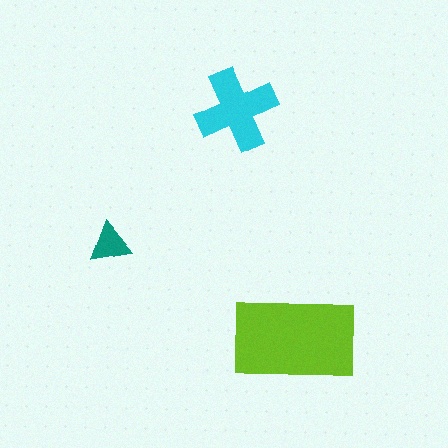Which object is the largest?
The lime rectangle.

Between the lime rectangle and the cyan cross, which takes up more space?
The lime rectangle.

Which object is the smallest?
The teal triangle.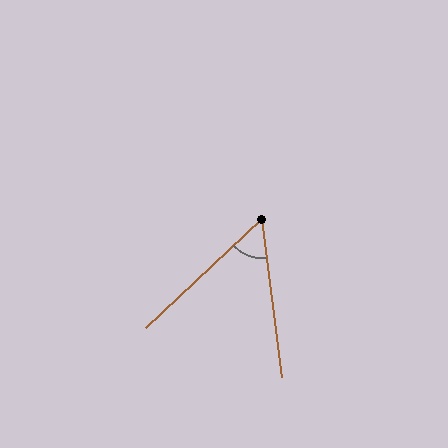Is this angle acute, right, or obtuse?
It is acute.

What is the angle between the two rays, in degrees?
Approximately 54 degrees.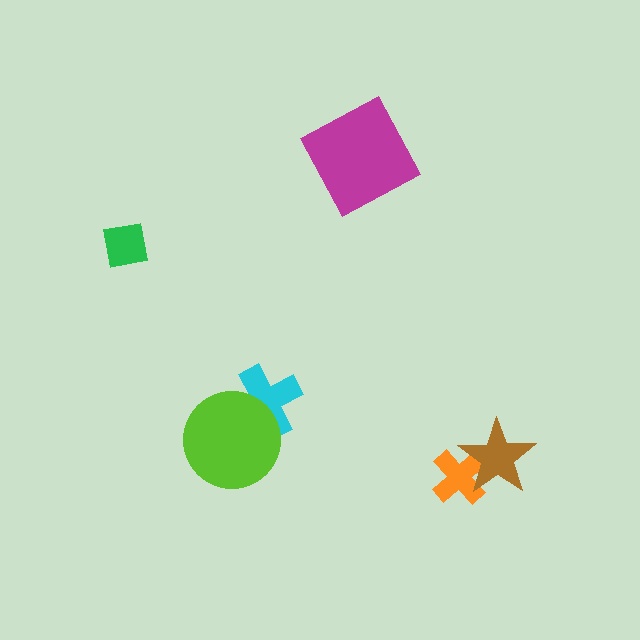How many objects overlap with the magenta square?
0 objects overlap with the magenta square.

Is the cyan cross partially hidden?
Yes, it is partially covered by another shape.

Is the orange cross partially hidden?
Yes, it is partially covered by another shape.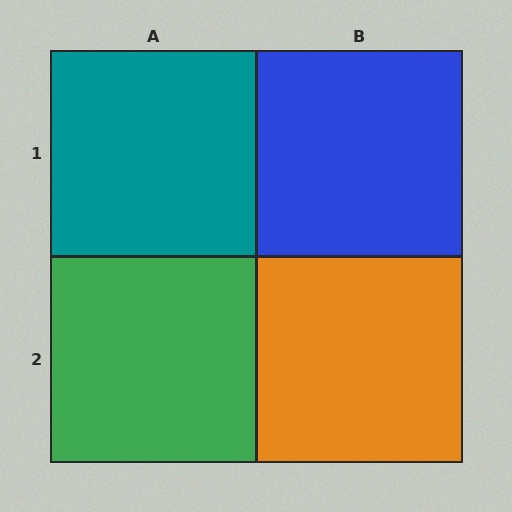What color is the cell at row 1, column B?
Blue.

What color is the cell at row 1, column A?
Teal.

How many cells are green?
1 cell is green.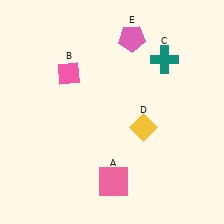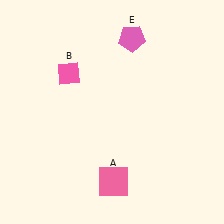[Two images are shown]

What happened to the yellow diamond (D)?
The yellow diamond (D) was removed in Image 2. It was in the bottom-right area of Image 1.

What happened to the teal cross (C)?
The teal cross (C) was removed in Image 2. It was in the top-right area of Image 1.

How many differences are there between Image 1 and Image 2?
There are 2 differences between the two images.